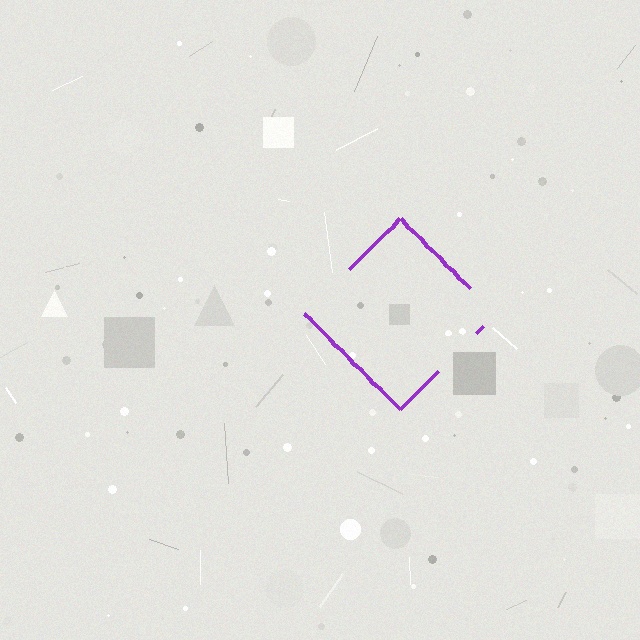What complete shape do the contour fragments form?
The contour fragments form a diamond.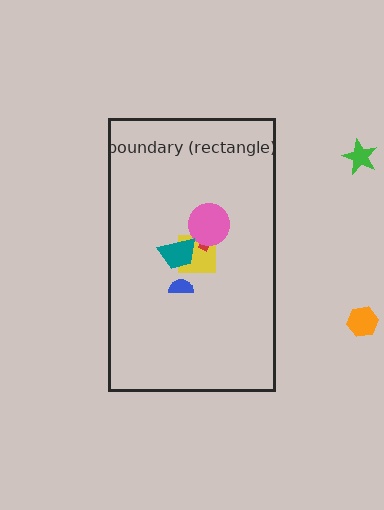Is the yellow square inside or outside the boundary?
Inside.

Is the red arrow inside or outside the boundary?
Inside.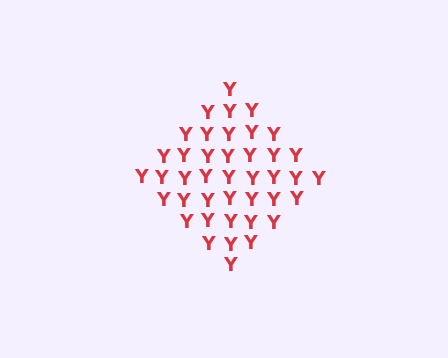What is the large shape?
The large shape is a diamond.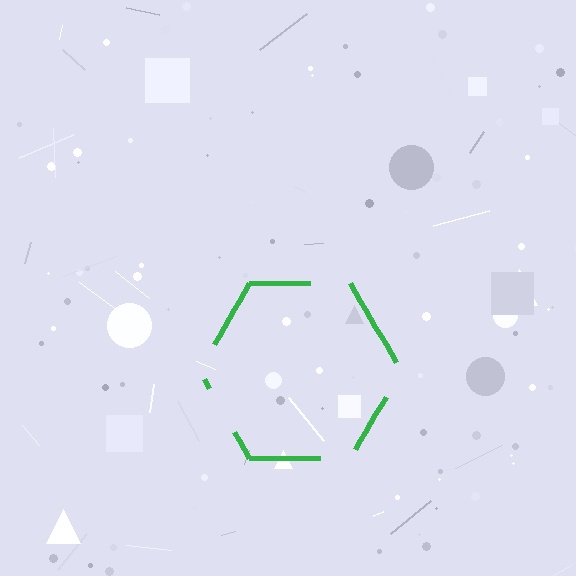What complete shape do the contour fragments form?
The contour fragments form a hexagon.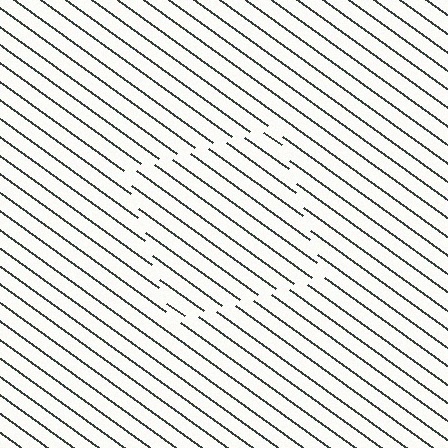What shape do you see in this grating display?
An illusory square. The interior of the shape contains the same grating, shifted by half a period — the contour is defined by the phase discontinuity where line-ends from the inner and outer gratings abut.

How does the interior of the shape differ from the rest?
The interior of the shape contains the same grating, shifted by half a period — the contour is defined by the phase discontinuity where line-ends from the inner and outer gratings abut.